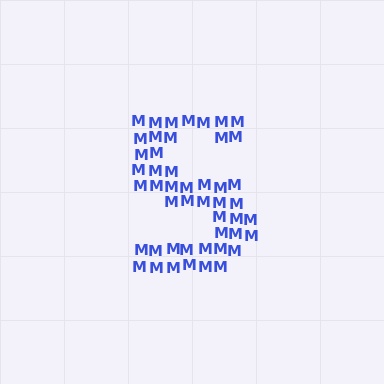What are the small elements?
The small elements are letter M's.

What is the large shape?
The large shape is the letter S.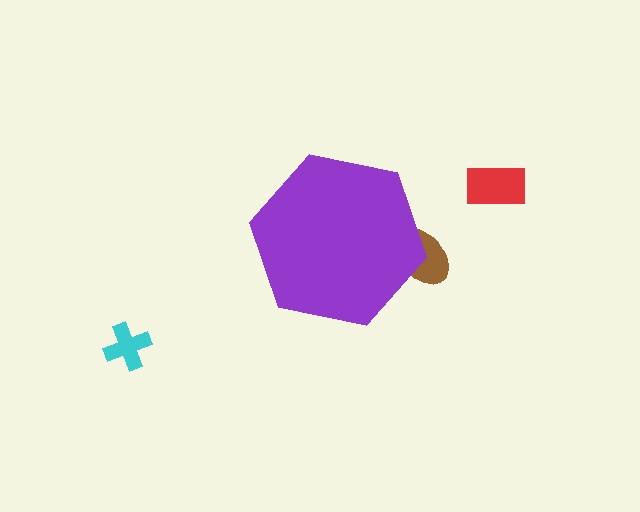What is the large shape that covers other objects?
A purple hexagon.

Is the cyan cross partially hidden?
No, the cyan cross is fully visible.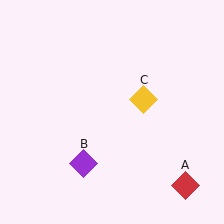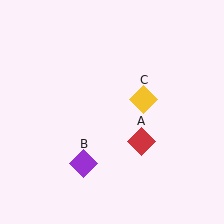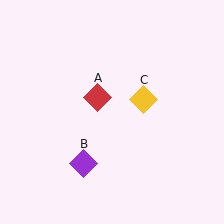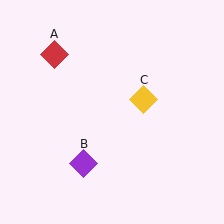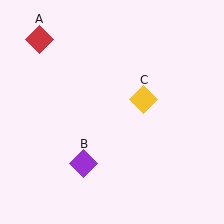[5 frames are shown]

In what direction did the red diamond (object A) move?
The red diamond (object A) moved up and to the left.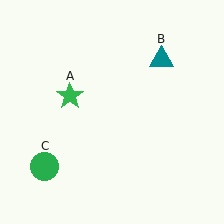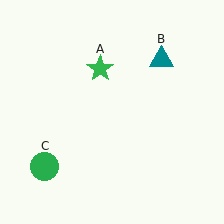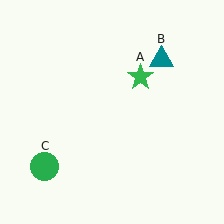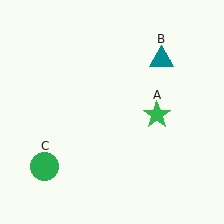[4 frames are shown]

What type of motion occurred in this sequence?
The green star (object A) rotated clockwise around the center of the scene.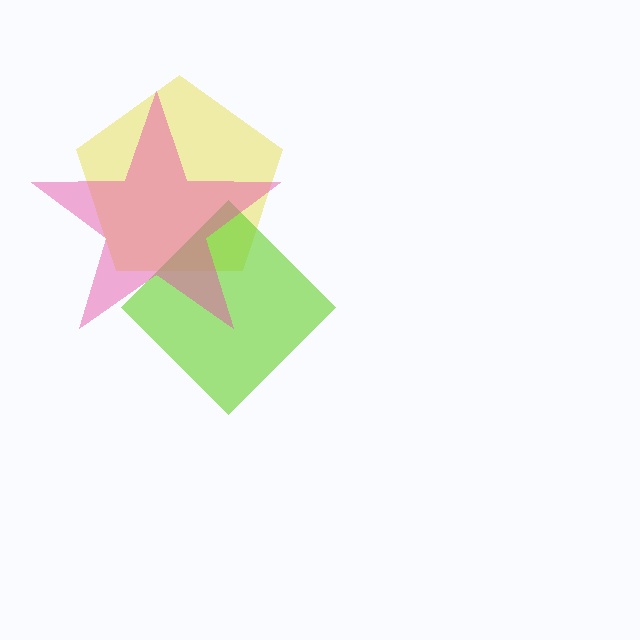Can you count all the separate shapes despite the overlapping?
Yes, there are 3 separate shapes.